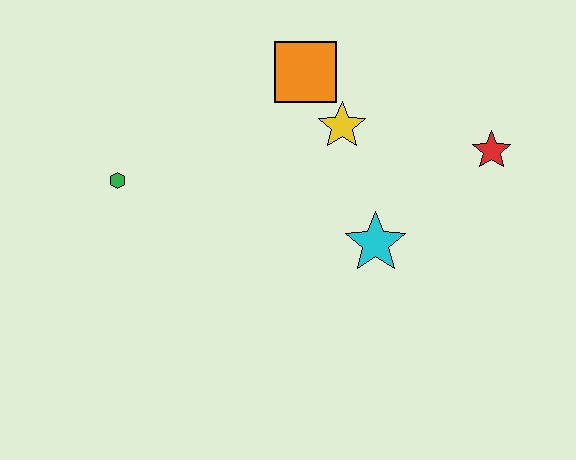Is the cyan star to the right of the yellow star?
Yes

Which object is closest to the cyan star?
The yellow star is closest to the cyan star.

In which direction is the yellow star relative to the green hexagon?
The yellow star is to the right of the green hexagon.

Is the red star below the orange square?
Yes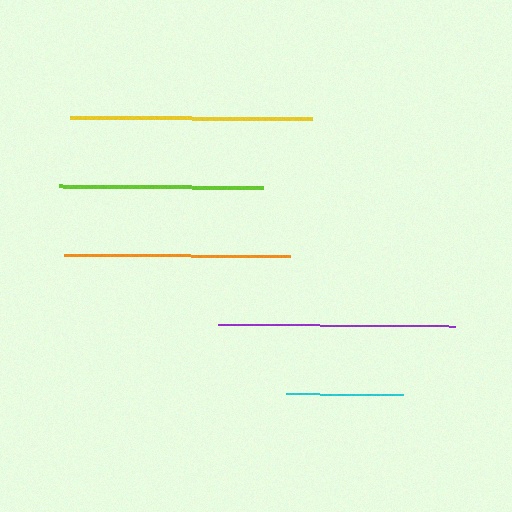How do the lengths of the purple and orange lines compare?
The purple and orange lines are approximately the same length.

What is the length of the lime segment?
The lime segment is approximately 204 pixels long.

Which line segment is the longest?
The yellow line is the longest at approximately 242 pixels.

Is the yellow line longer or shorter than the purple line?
The yellow line is longer than the purple line.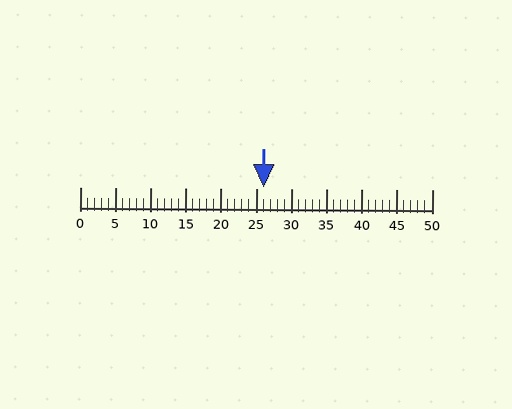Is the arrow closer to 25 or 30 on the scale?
The arrow is closer to 25.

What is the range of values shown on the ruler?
The ruler shows values from 0 to 50.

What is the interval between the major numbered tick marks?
The major tick marks are spaced 5 units apart.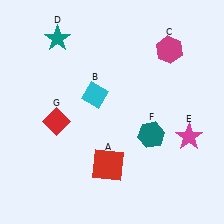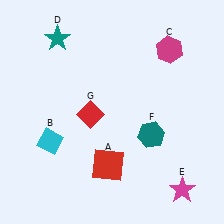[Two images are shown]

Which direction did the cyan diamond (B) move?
The cyan diamond (B) moved down.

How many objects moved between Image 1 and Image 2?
3 objects moved between the two images.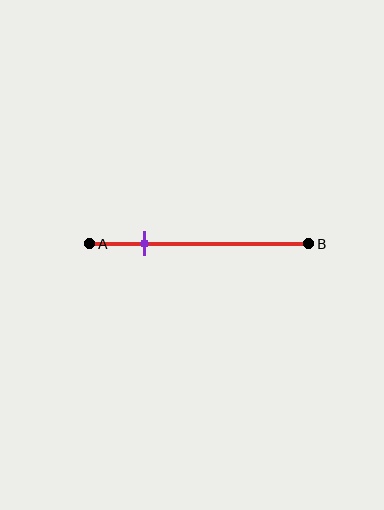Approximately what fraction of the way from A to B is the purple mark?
The purple mark is approximately 25% of the way from A to B.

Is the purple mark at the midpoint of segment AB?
No, the mark is at about 25% from A, not at the 50% midpoint.